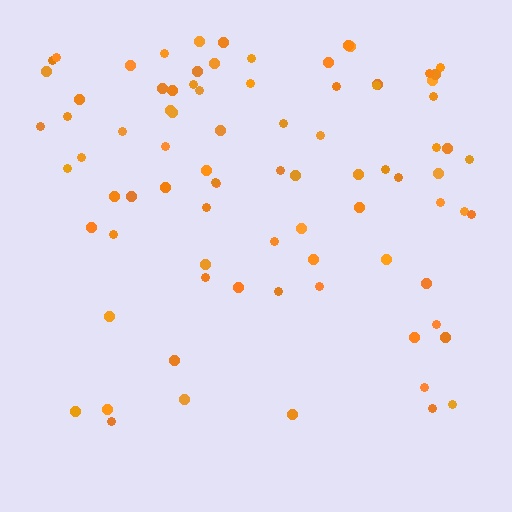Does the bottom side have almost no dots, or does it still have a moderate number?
Still a moderate number, just noticeably fewer than the top.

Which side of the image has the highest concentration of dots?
The top.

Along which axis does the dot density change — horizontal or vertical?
Vertical.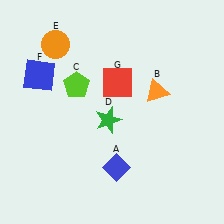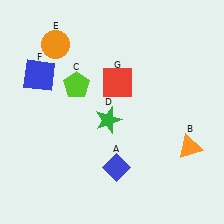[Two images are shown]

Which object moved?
The orange triangle (B) moved down.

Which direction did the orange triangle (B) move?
The orange triangle (B) moved down.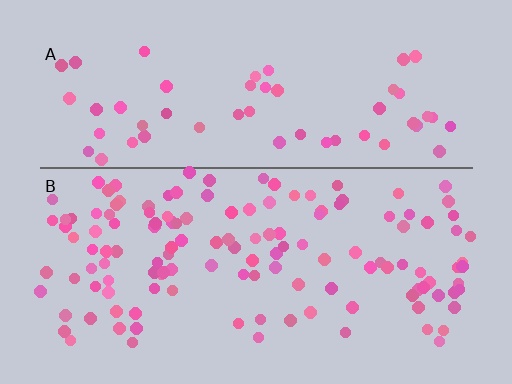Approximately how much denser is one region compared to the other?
Approximately 2.3× — region B over region A.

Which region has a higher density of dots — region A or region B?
B (the bottom).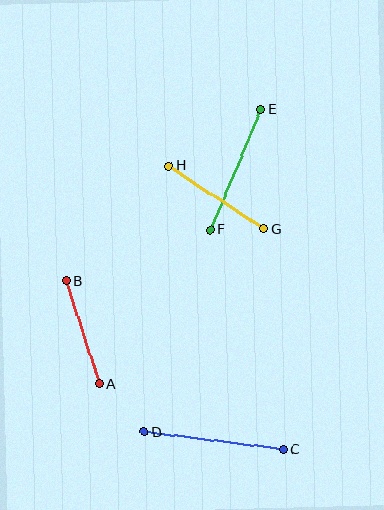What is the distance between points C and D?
The distance is approximately 140 pixels.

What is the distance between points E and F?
The distance is approximately 130 pixels.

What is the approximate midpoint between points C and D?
The midpoint is at approximately (214, 441) pixels.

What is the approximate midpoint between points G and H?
The midpoint is at approximately (216, 197) pixels.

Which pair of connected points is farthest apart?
Points C and D are farthest apart.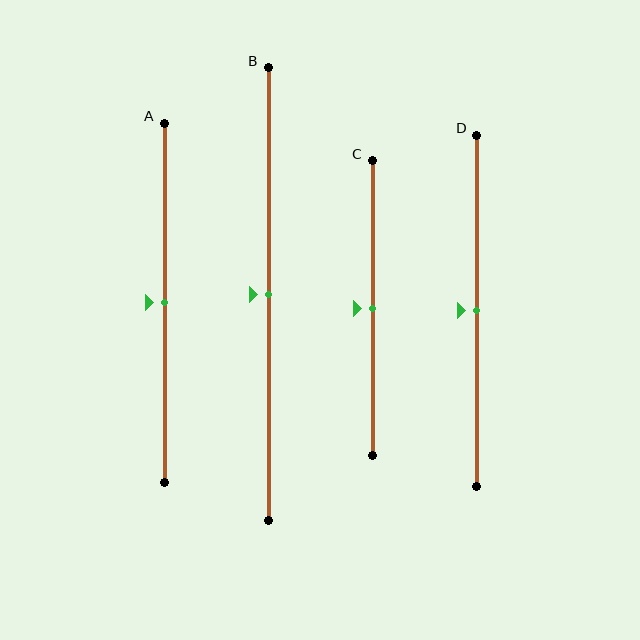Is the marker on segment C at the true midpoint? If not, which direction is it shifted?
Yes, the marker on segment C is at the true midpoint.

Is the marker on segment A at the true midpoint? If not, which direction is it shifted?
Yes, the marker on segment A is at the true midpoint.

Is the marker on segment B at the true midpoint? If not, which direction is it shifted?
Yes, the marker on segment B is at the true midpoint.